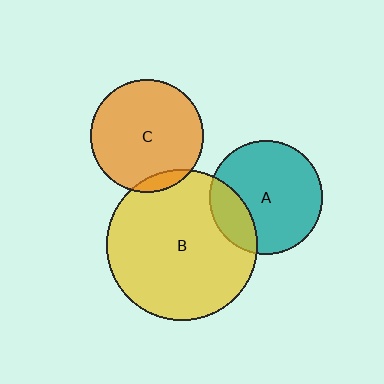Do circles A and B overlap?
Yes.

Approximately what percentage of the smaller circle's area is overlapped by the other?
Approximately 20%.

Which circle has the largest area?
Circle B (yellow).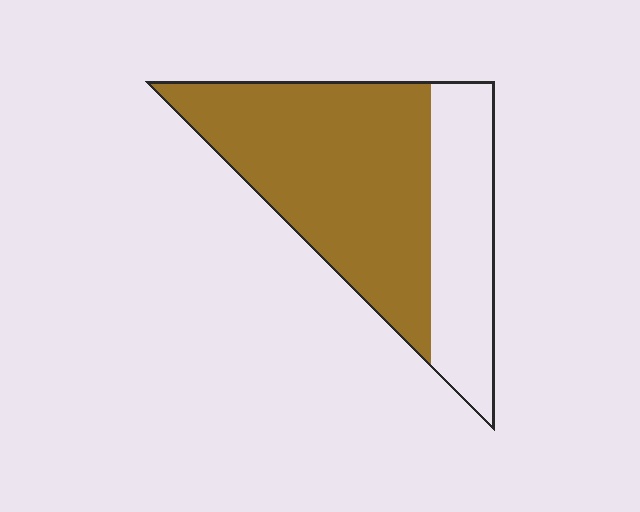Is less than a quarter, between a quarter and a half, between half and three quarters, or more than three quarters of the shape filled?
Between half and three quarters.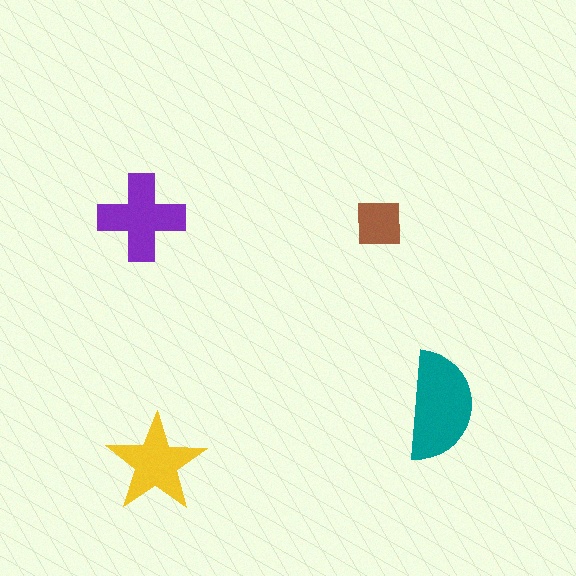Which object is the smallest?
The brown square.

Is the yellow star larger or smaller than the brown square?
Larger.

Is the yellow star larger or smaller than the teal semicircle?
Smaller.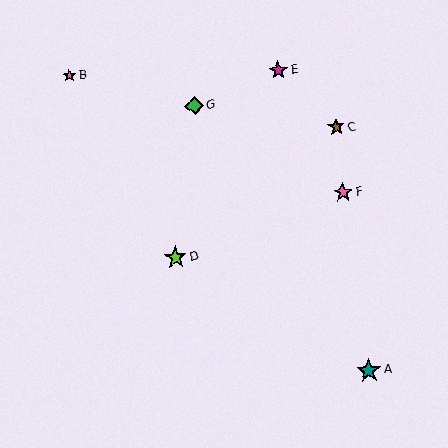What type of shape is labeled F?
Shape F is a pink star.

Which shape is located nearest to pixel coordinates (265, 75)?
The magenta star (labeled E) at (278, 70) is nearest to that location.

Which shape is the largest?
The teal star (labeled A) is the largest.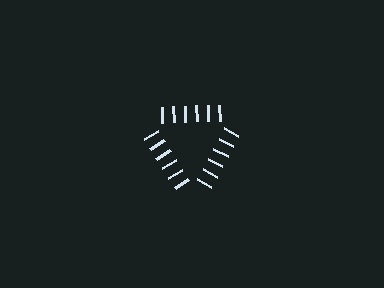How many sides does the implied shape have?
3 sides — the line-ends trace a triangle.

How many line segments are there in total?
18 — 6 along each of the 3 edges.